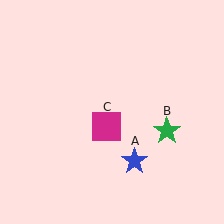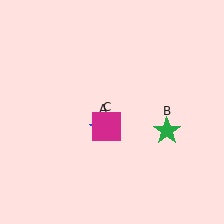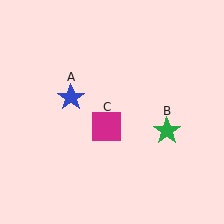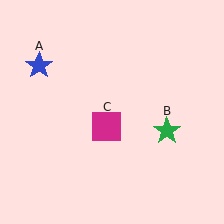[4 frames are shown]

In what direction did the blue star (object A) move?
The blue star (object A) moved up and to the left.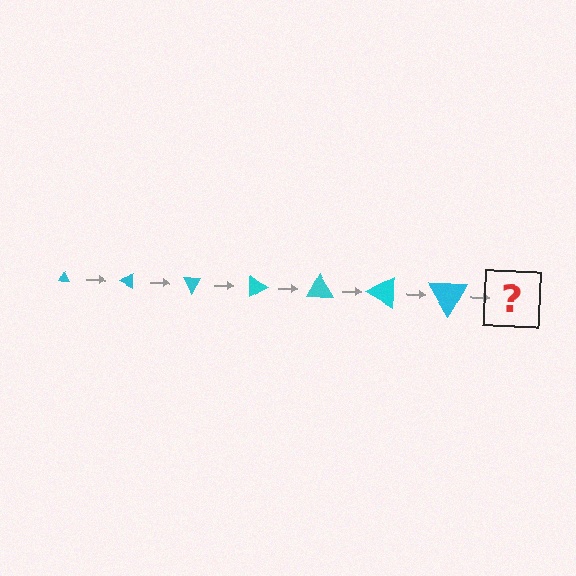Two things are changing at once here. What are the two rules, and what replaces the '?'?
The two rules are that the triangle grows larger each step and it rotates 30 degrees each step. The '?' should be a triangle, larger than the previous one and rotated 210 degrees from the start.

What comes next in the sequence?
The next element should be a triangle, larger than the previous one and rotated 210 degrees from the start.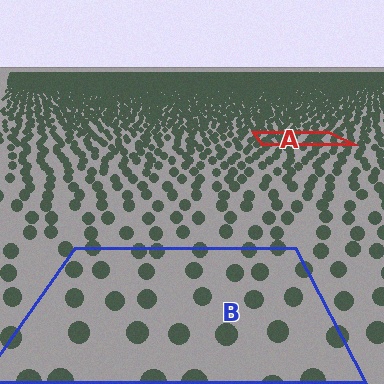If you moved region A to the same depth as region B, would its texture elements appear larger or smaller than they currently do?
They would appear larger. At a closer depth, the same texture elements are projected at a bigger on-screen size.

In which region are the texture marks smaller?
The texture marks are smaller in region A, because it is farther away.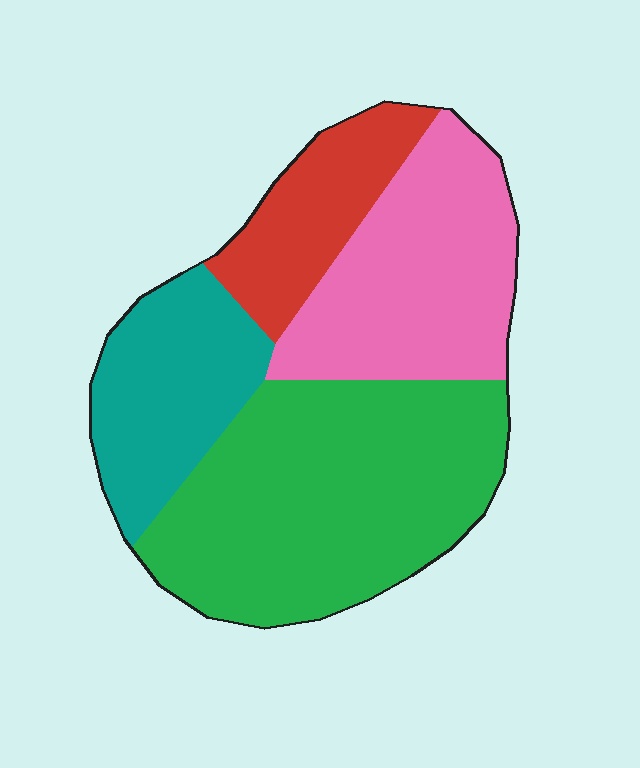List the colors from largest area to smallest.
From largest to smallest: green, pink, teal, red.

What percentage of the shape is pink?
Pink takes up between a quarter and a half of the shape.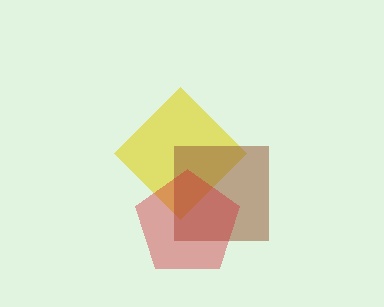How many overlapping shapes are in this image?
There are 3 overlapping shapes in the image.